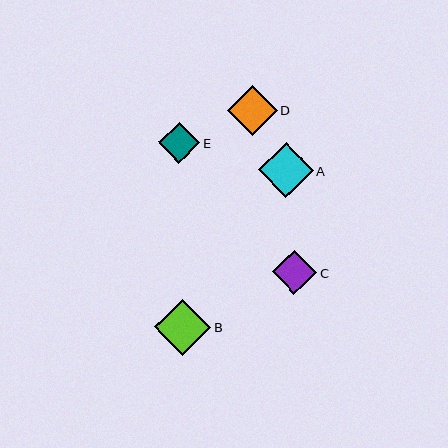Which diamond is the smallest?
Diamond E is the smallest with a size of approximately 41 pixels.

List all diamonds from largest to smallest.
From largest to smallest: B, A, D, C, E.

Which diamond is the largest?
Diamond B is the largest with a size of approximately 56 pixels.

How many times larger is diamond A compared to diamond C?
Diamond A is approximately 1.2 times the size of diamond C.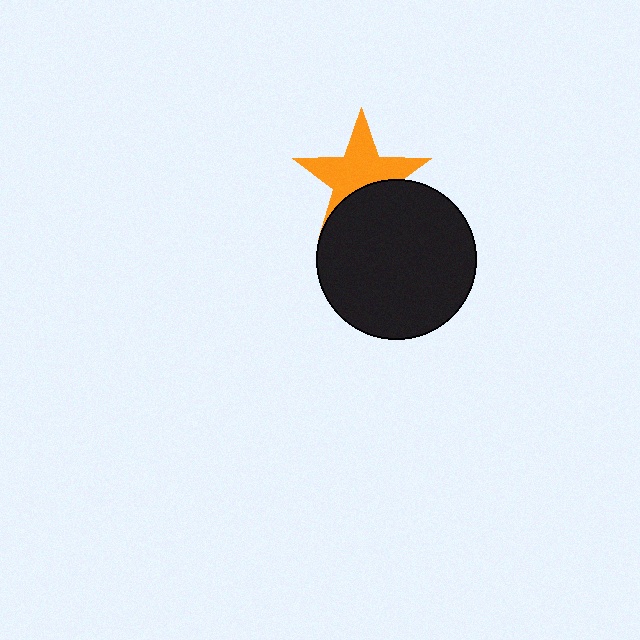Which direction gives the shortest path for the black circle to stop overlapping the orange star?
Moving down gives the shortest separation.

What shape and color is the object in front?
The object in front is a black circle.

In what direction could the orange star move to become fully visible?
The orange star could move up. That would shift it out from behind the black circle entirely.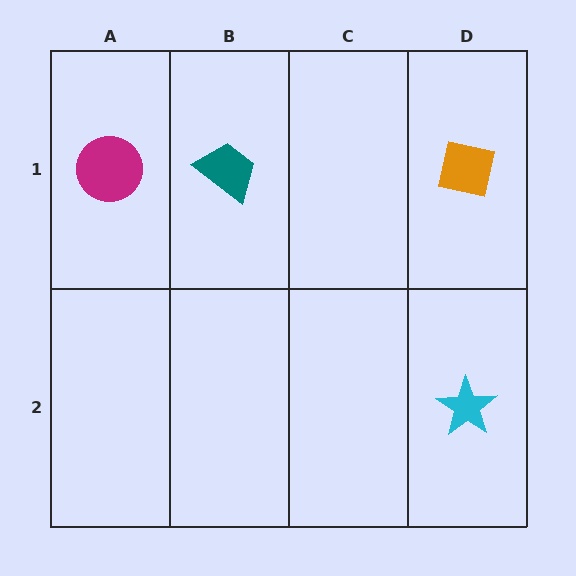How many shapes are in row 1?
3 shapes.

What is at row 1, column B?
A teal trapezoid.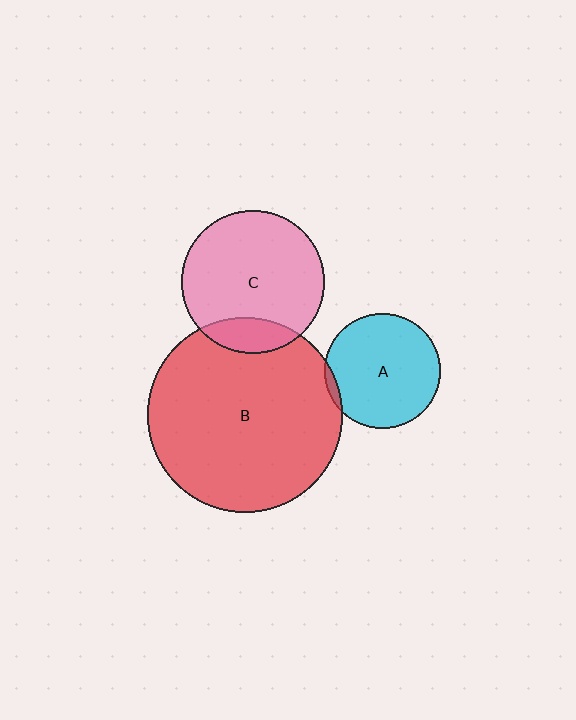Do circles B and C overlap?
Yes.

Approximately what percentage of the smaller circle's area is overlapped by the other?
Approximately 15%.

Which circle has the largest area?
Circle B (red).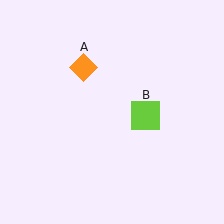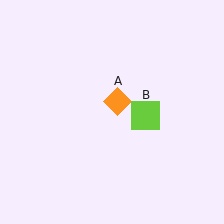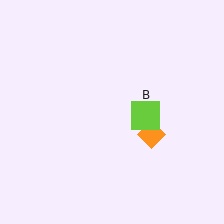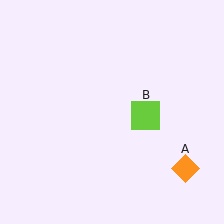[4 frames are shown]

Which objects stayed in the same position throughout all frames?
Lime square (object B) remained stationary.